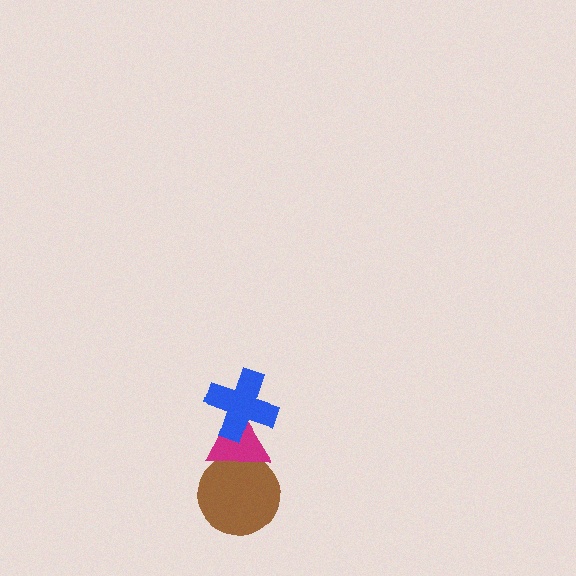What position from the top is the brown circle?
The brown circle is 3rd from the top.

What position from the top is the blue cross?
The blue cross is 1st from the top.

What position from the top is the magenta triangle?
The magenta triangle is 2nd from the top.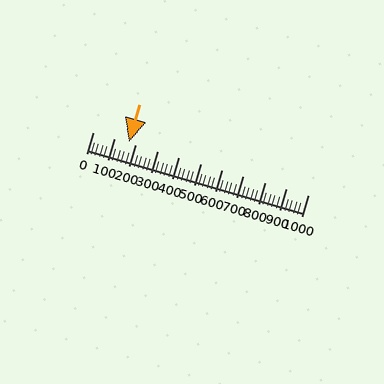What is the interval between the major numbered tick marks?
The major tick marks are spaced 100 units apart.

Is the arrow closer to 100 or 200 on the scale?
The arrow is closer to 200.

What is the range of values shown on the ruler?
The ruler shows values from 0 to 1000.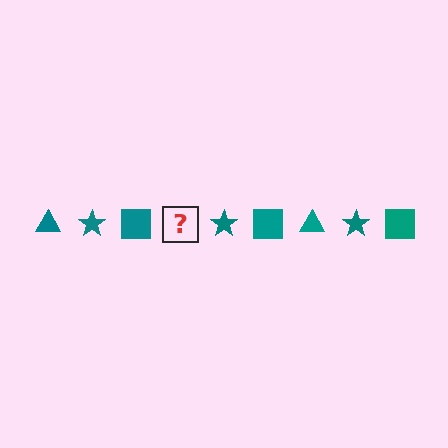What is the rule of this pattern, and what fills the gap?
The rule is that the pattern cycles through triangle, star, square shapes in teal. The gap should be filled with a teal triangle.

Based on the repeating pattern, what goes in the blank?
The blank should be a teal triangle.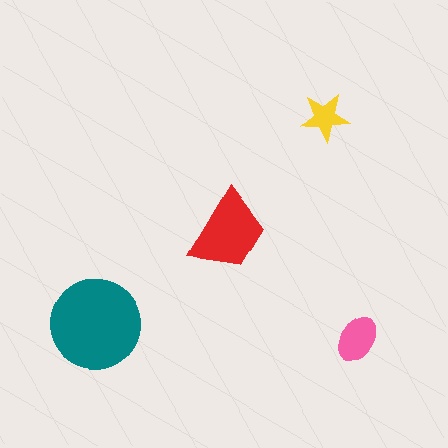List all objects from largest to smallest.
The teal circle, the red trapezoid, the pink ellipse, the yellow star.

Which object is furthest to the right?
The pink ellipse is rightmost.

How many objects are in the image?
There are 4 objects in the image.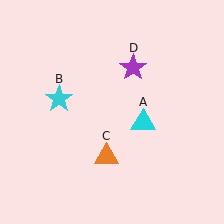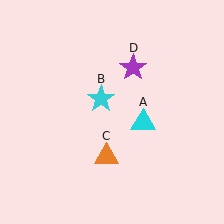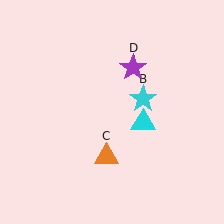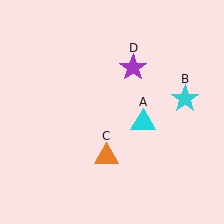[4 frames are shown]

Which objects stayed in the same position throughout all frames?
Cyan triangle (object A) and orange triangle (object C) and purple star (object D) remained stationary.